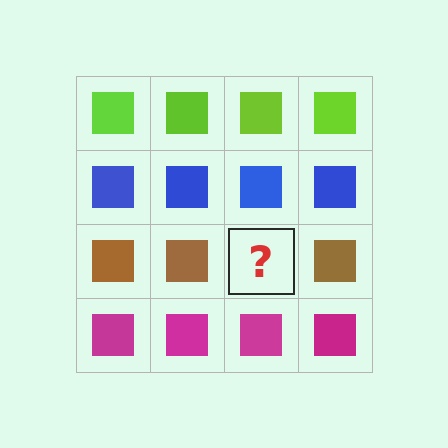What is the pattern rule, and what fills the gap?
The rule is that each row has a consistent color. The gap should be filled with a brown square.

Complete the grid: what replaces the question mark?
The question mark should be replaced with a brown square.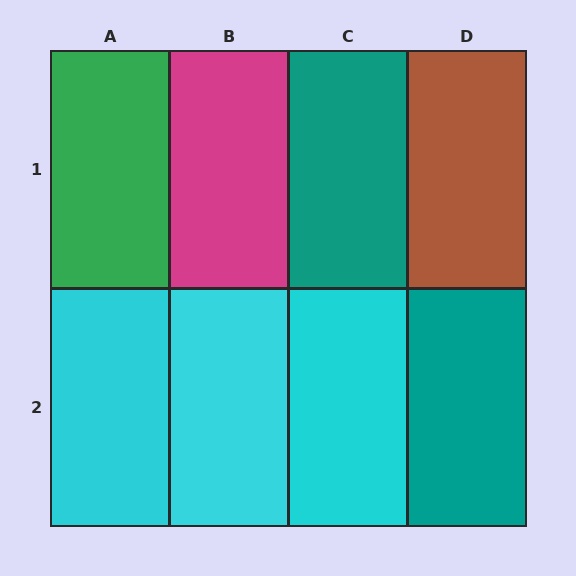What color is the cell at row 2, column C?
Cyan.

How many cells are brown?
1 cell is brown.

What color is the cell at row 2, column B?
Cyan.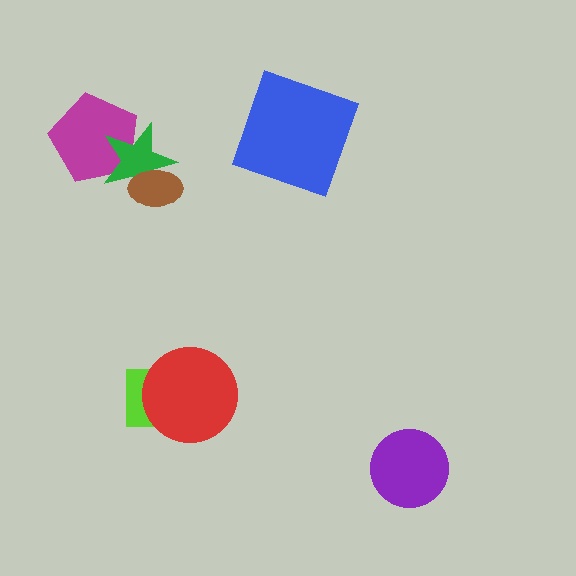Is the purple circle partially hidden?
No, no other shape covers it.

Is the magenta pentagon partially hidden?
Yes, it is partially covered by another shape.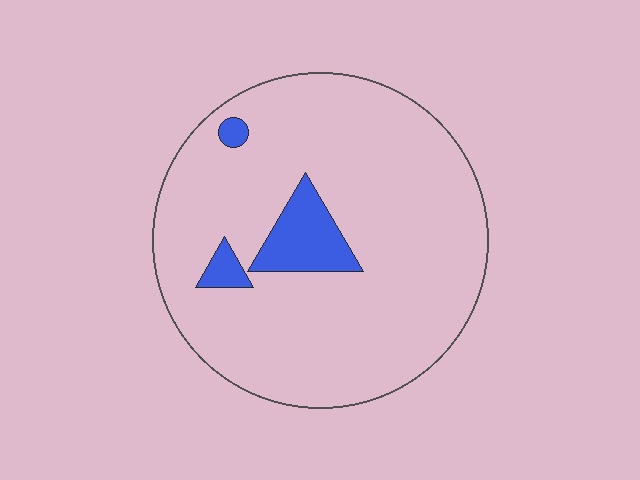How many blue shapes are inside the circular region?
3.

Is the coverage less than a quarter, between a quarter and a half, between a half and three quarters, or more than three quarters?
Less than a quarter.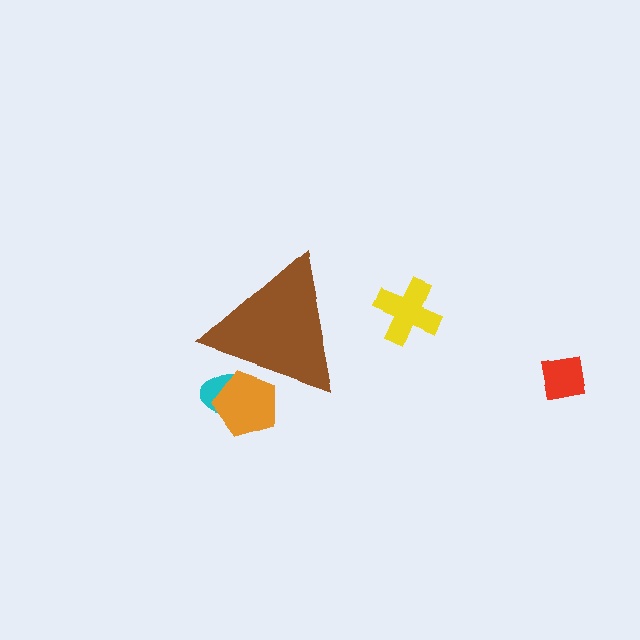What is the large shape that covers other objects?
A brown triangle.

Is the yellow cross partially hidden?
No, the yellow cross is fully visible.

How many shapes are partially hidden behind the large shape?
2 shapes are partially hidden.